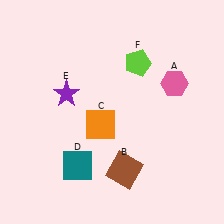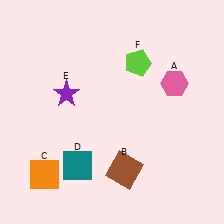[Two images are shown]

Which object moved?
The orange square (C) moved left.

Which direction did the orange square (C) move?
The orange square (C) moved left.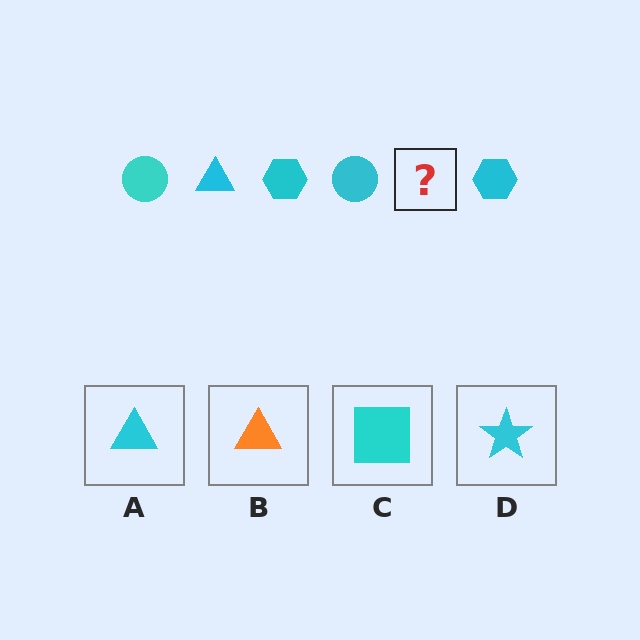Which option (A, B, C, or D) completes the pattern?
A.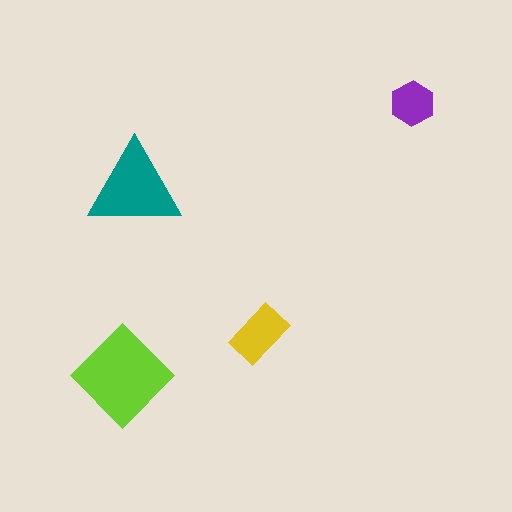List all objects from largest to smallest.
The lime diamond, the teal triangle, the yellow rectangle, the purple hexagon.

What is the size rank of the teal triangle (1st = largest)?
2nd.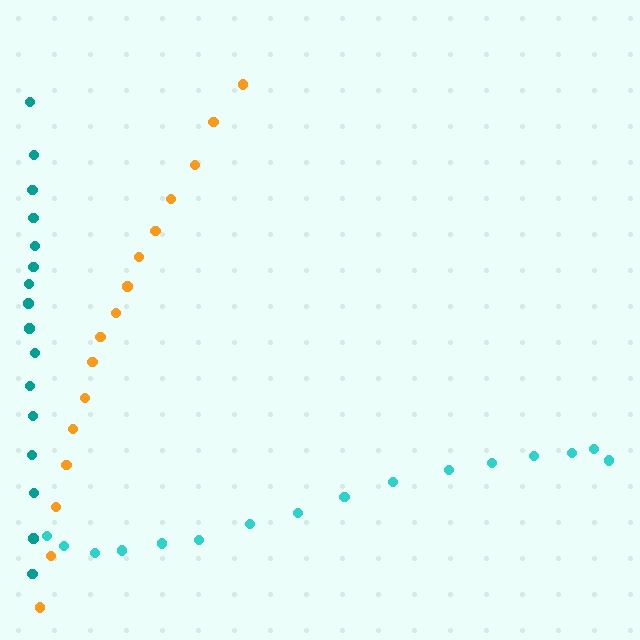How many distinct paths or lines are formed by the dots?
There are 3 distinct paths.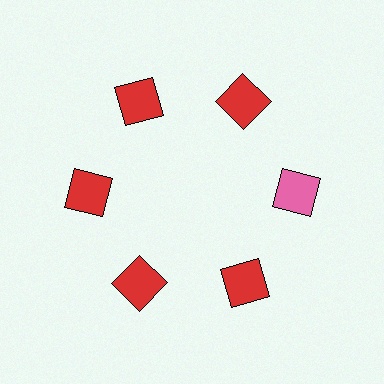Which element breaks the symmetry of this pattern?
The pink square at roughly the 3 o'clock position breaks the symmetry. All other shapes are red squares.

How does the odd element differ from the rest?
It has a different color: pink instead of red.